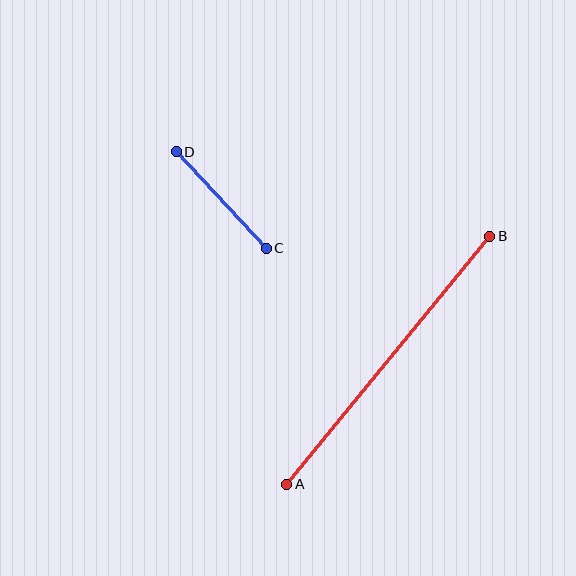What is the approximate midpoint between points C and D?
The midpoint is at approximately (221, 200) pixels.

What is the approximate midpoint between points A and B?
The midpoint is at approximately (388, 360) pixels.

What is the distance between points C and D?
The distance is approximately 132 pixels.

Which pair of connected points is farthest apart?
Points A and B are farthest apart.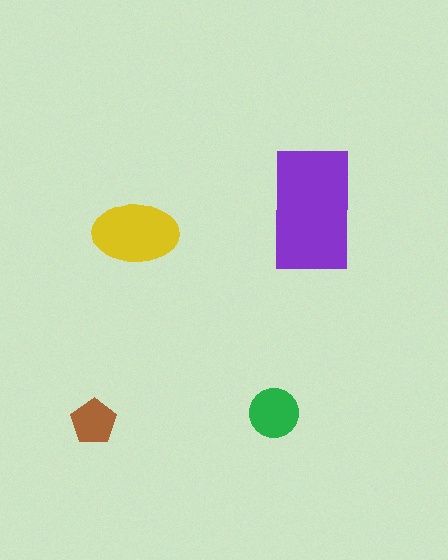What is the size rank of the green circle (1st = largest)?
3rd.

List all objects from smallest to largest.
The brown pentagon, the green circle, the yellow ellipse, the purple rectangle.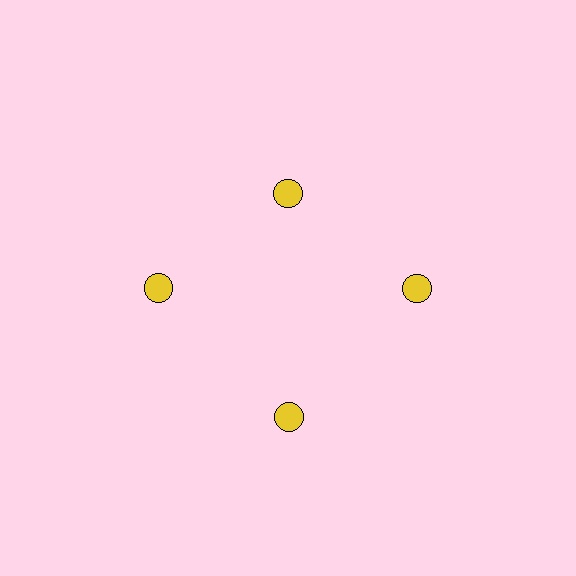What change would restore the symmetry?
The symmetry would be restored by moving it outward, back onto the ring so that all 4 circles sit at equal angles and equal distance from the center.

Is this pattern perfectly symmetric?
No. The 4 yellow circles are arranged in a ring, but one element near the 12 o'clock position is pulled inward toward the center, breaking the 4-fold rotational symmetry.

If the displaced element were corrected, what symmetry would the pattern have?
It would have 4-fold rotational symmetry — the pattern would map onto itself every 90 degrees.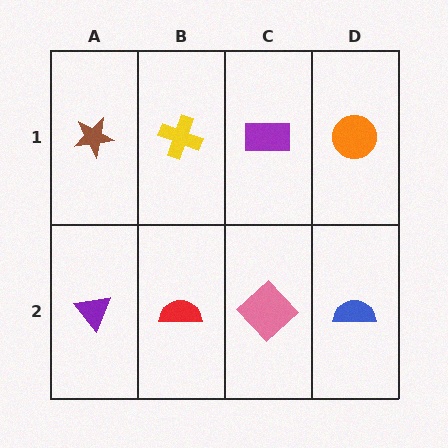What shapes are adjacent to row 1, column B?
A red semicircle (row 2, column B), a brown star (row 1, column A), a purple rectangle (row 1, column C).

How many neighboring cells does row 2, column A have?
2.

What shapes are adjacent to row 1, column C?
A pink diamond (row 2, column C), a yellow cross (row 1, column B), an orange circle (row 1, column D).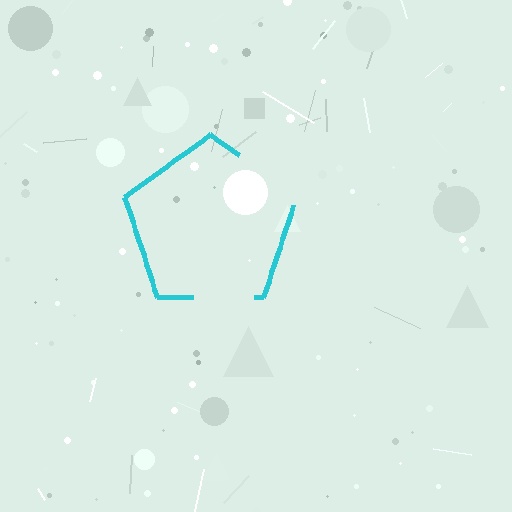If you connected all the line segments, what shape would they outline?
They would outline a pentagon.